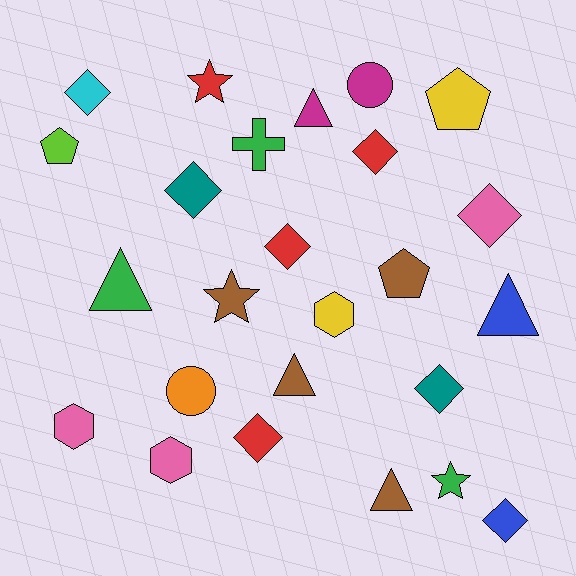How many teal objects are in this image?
There are 2 teal objects.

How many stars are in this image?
There are 3 stars.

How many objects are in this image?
There are 25 objects.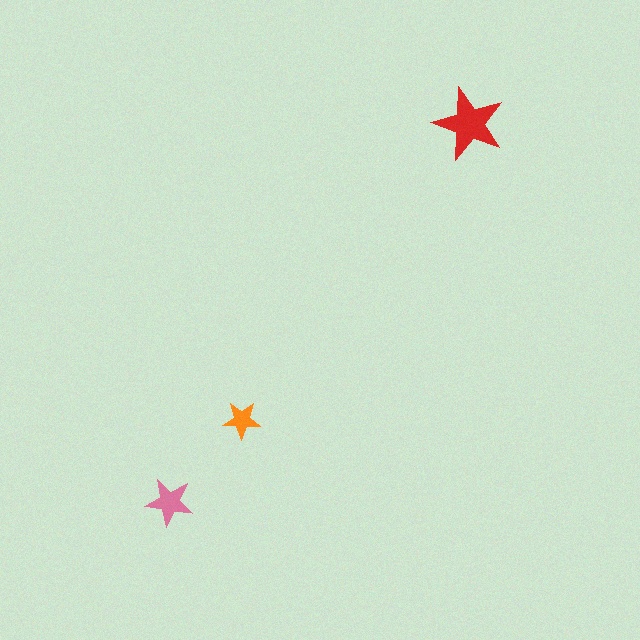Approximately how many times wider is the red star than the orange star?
About 2 times wider.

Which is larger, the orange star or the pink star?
The pink one.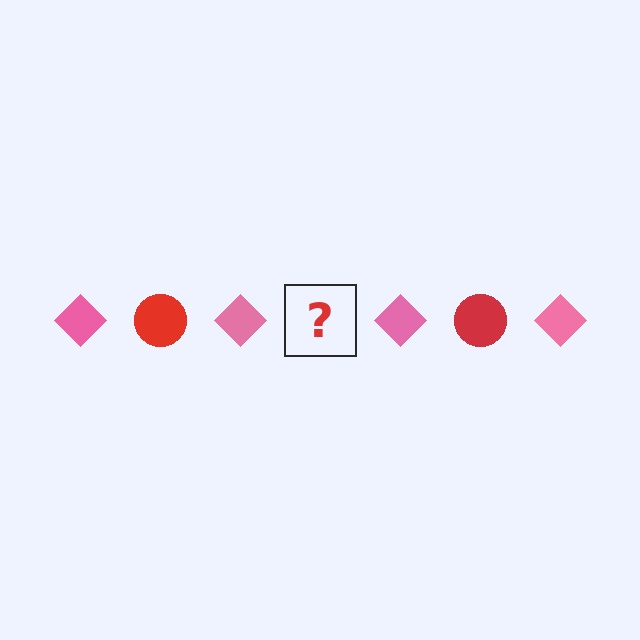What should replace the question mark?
The question mark should be replaced with a red circle.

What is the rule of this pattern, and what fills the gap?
The rule is that the pattern alternates between pink diamond and red circle. The gap should be filled with a red circle.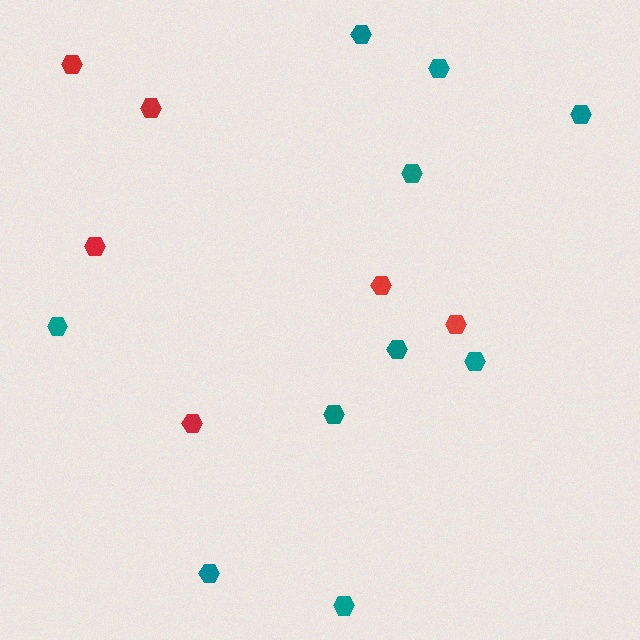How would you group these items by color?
There are 2 groups: one group of teal hexagons (10) and one group of red hexagons (6).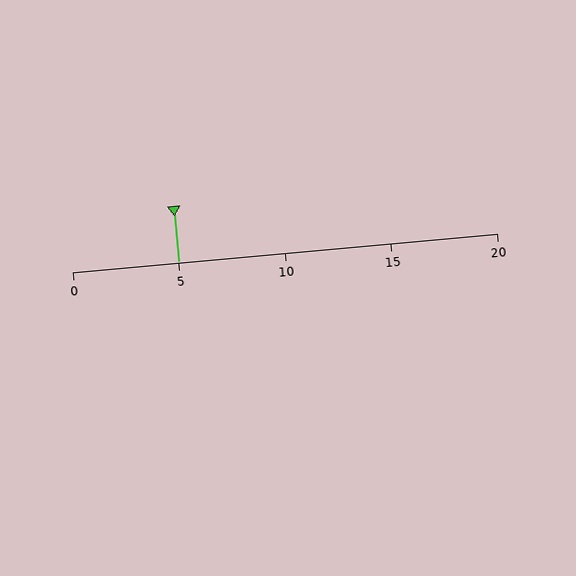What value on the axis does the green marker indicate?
The marker indicates approximately 5.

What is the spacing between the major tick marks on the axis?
The major ticks are spaced 5 apart.